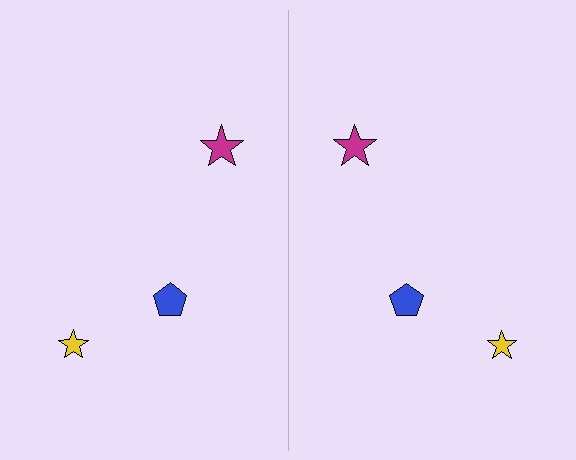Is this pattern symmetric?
Yes, this pattern has bilateral (reflection) symmetry.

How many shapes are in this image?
There are 6 shapes in this image.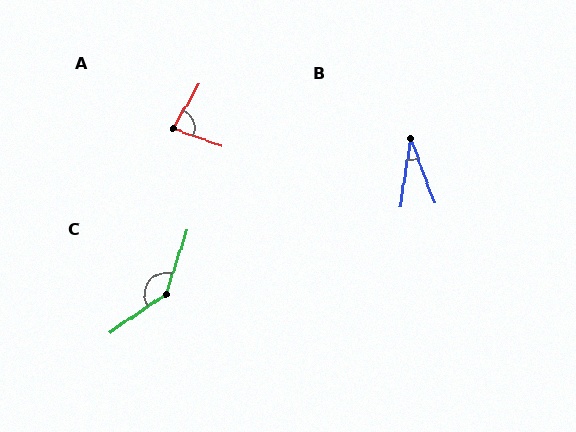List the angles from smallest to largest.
B (28°), A (78°), C (142°).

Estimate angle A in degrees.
Approximately 78 degrees.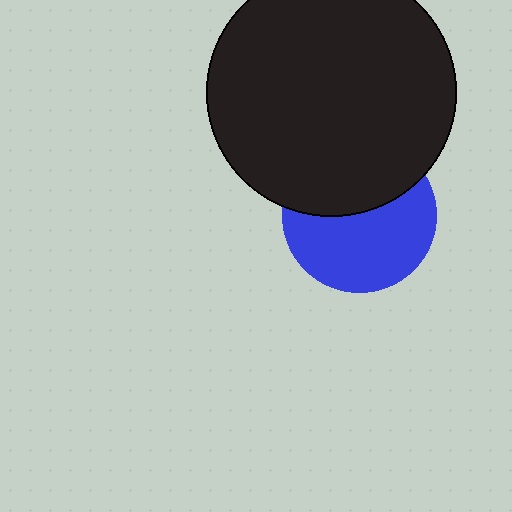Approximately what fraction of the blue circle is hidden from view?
Roughly 42% of the blue circle is hidden behind the black circle.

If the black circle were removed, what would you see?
You would see the complete blue circle.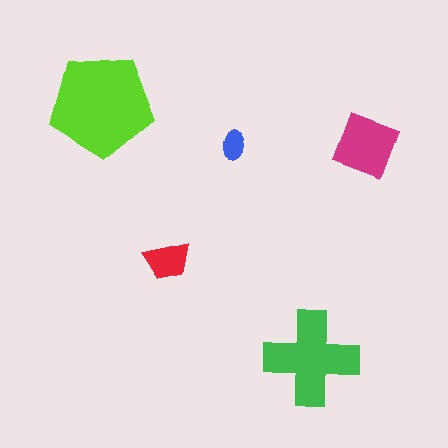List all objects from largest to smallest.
The lime pentagon, the green cross, the magenta diamond, the red trapezoid, the blue ellipse.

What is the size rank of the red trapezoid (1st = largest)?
4th.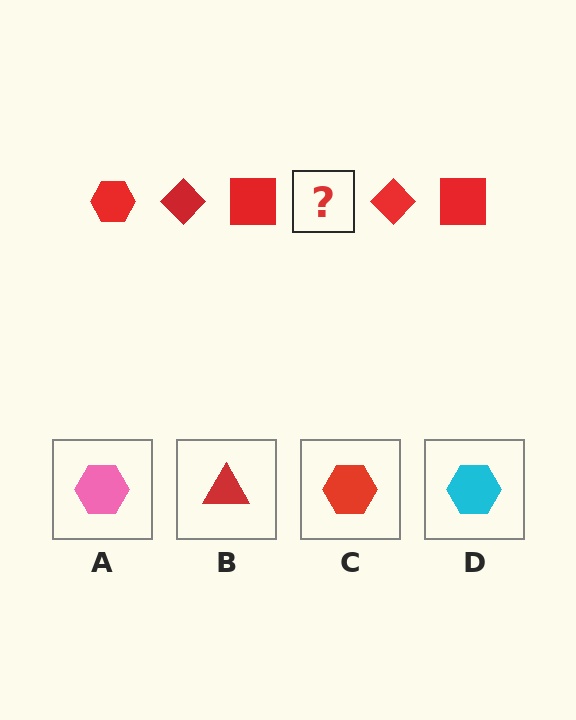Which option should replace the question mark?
Option C.